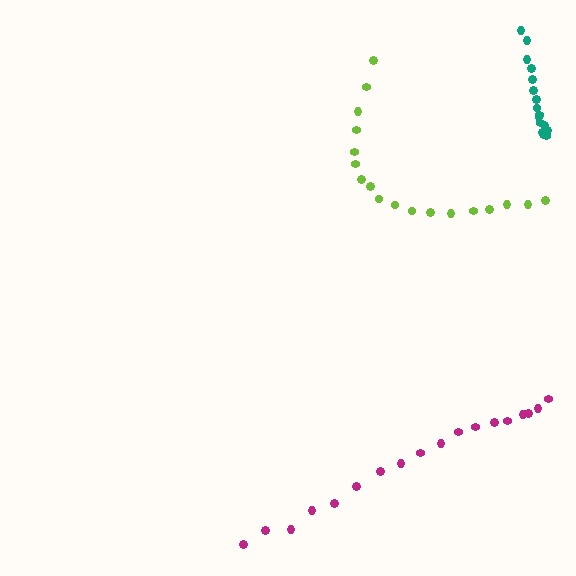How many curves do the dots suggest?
There are 3 distinct paths.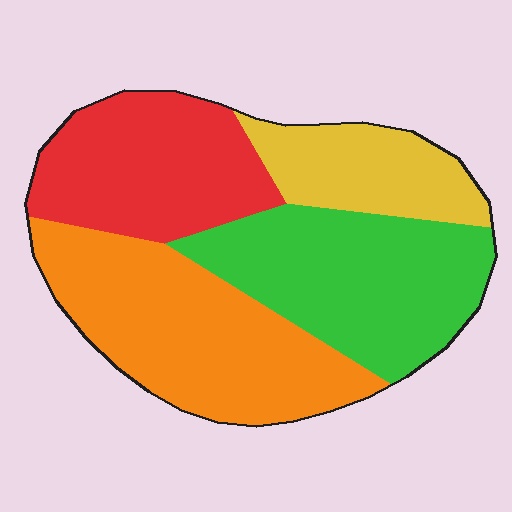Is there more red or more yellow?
Red.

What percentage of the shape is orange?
Orange takes up between a quarter and a half of the shape.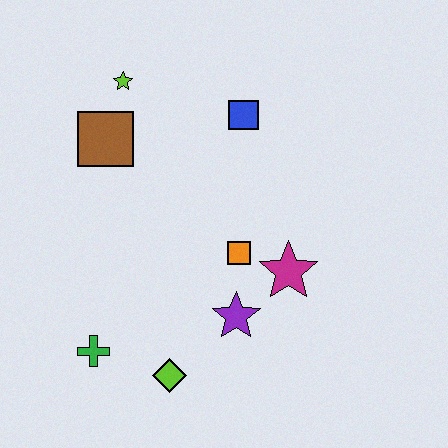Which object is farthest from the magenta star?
The lime star is farthest from the magenta star.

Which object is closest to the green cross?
The lime diamond is closest to the green cross.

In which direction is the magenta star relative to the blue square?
The magenta star is below the blue square.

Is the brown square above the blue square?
No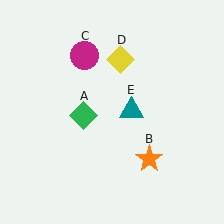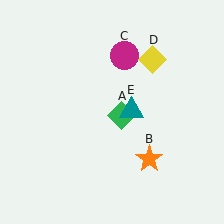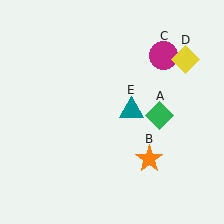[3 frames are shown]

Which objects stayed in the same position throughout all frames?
Orange star (object B) and teal triangle (object E) remained stationary.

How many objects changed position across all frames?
3 objects changed position: green diamond (object A), magenta circle (object C), yellow diamond (object D).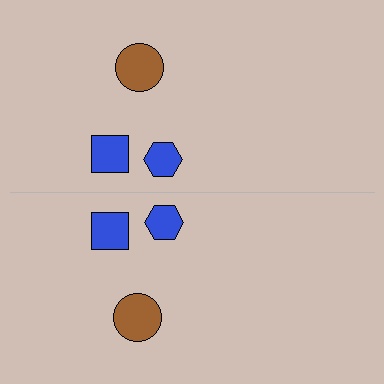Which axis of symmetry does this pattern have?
The pattern has a horizontal axis of symmetry running through the center of the image.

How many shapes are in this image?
There are 6 shapes in this image.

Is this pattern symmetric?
Yes, this pattern has bilateral (reflection) symmetry.